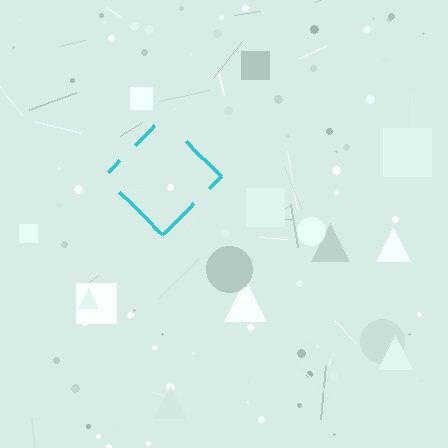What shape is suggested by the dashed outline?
The dashed outline suggests a diamond.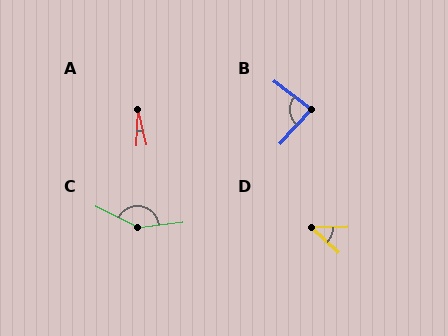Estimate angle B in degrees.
Approximately 85 degrees.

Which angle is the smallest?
A, at approximately 17 degrees.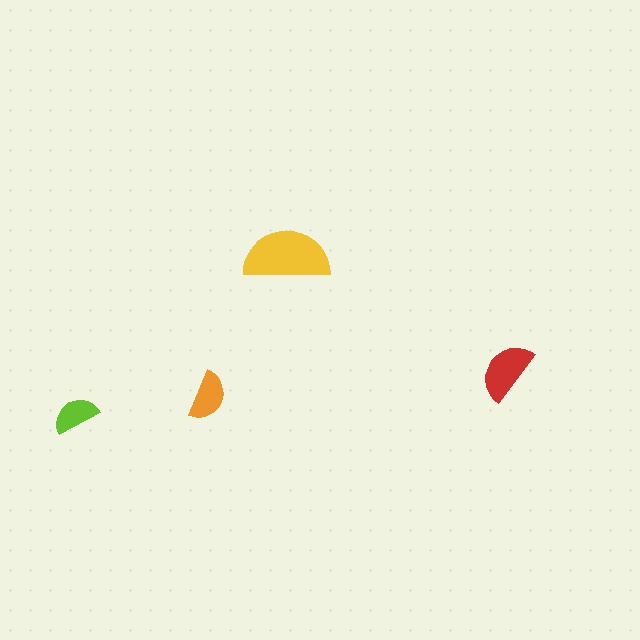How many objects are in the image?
There are 4 objects in the image.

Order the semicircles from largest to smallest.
the yellow one, the red one, the orange one, the lime one.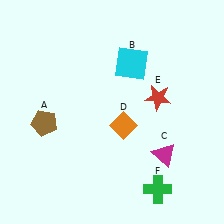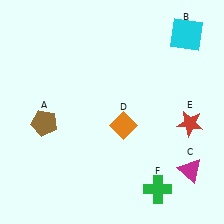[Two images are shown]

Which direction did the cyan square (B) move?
The cyan square (B) moved right.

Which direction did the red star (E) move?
The red star (E) moved right.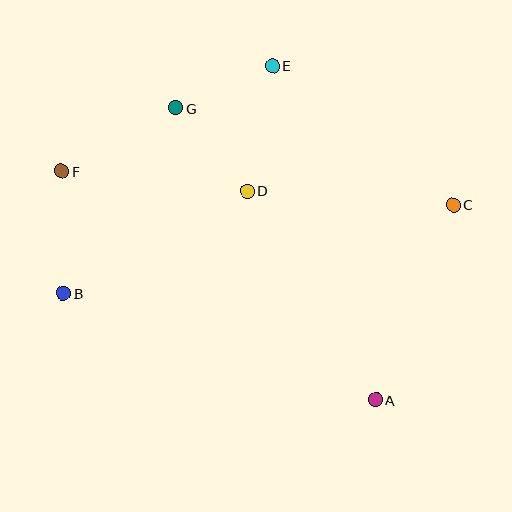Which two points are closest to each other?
Points E and G are closest to each other.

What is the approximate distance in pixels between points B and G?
The distance between B and G is approximately 217 pixels.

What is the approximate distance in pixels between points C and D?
The distance between C and D is approximately 206 pixels.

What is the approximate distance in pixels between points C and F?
The distance between C and F is approximately 393 pixels.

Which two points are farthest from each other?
Points B and C are farthest from each other.